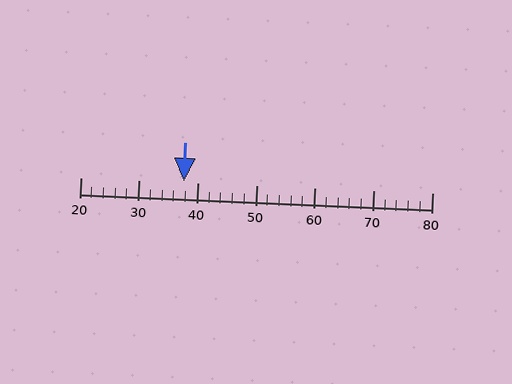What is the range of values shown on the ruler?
The ruler shows values from 20 to 80.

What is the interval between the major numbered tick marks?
The major tick marks are spaced 10 units apart.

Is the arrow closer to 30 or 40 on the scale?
The arrow is closer to 40.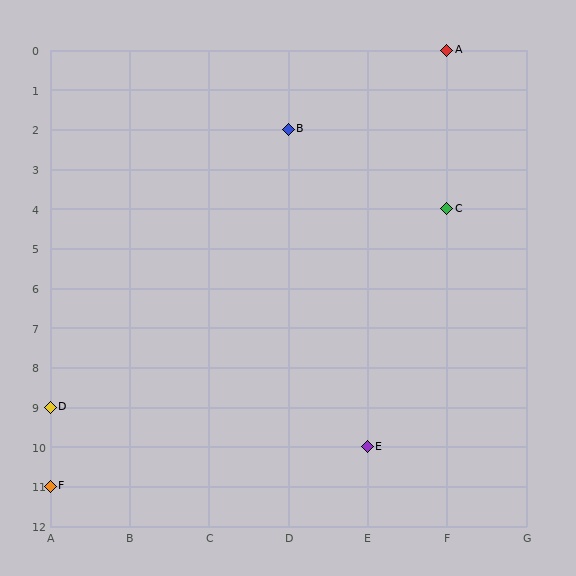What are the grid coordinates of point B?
Point B is at grid coordinates (D, 2).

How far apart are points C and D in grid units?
Points C and D are 5 columns and 5 rows apart (about 7.1 grid units diagonally).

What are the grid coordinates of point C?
Point C is at grid coordinates (F, 4).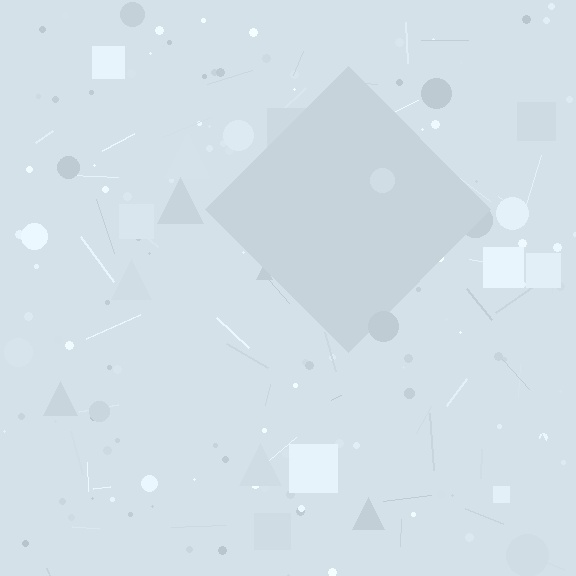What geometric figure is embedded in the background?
A diamond is embedded in the background.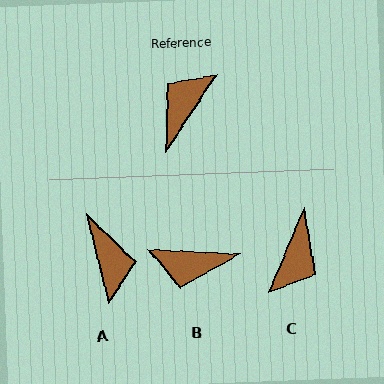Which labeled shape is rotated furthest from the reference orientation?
C, about 169 degrees away.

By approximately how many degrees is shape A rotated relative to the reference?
Approximately 133 degrees clockwise.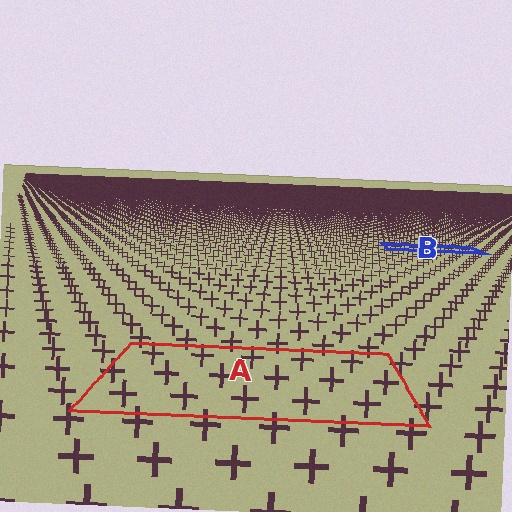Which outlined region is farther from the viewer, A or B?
Region B is farther from the viewer — the texture elements inside it appear smaller and more densely packed.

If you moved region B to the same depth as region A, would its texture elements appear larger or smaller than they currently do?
They would appear larger. At a closer depth, the same texture elements are projected at a bigger on-screen size.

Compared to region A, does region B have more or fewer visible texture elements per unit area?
Region B has more texture elements per unit area — they are packed more densely because it is farther away.